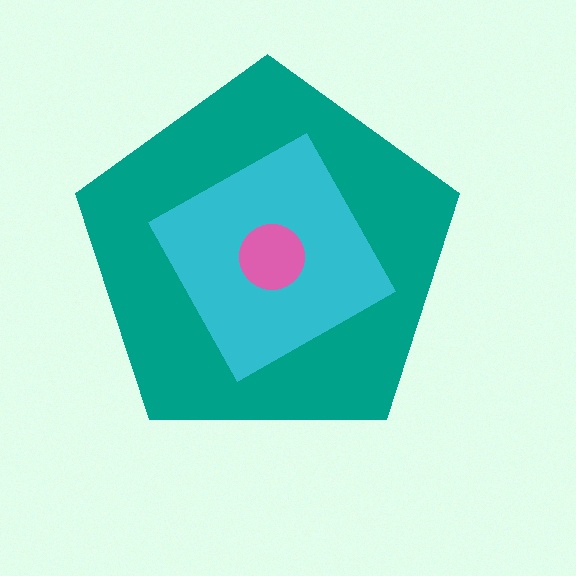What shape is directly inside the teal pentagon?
The cyan diamond.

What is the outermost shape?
The teal pentagon.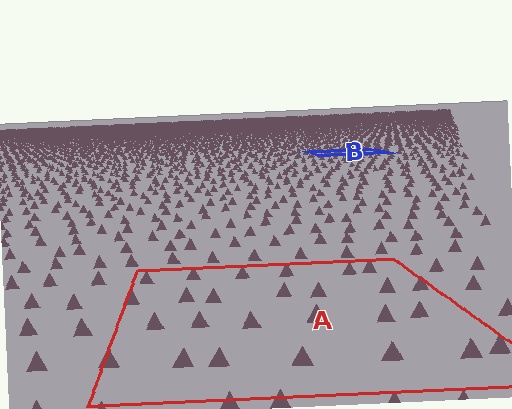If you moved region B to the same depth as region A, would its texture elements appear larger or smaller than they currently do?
They would appear larger. At a closer depth, the same texture elements are projected at a bigger on-screen size.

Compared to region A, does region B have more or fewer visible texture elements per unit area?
Region B has more texture elements per unit area — they are packed more densely because it is farther away.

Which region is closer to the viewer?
Region A is closer. The texture elements there are larger and more spread out.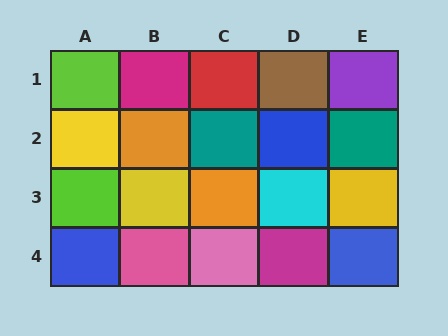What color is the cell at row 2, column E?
Teal.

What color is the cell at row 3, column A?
Lime.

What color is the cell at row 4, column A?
Blue.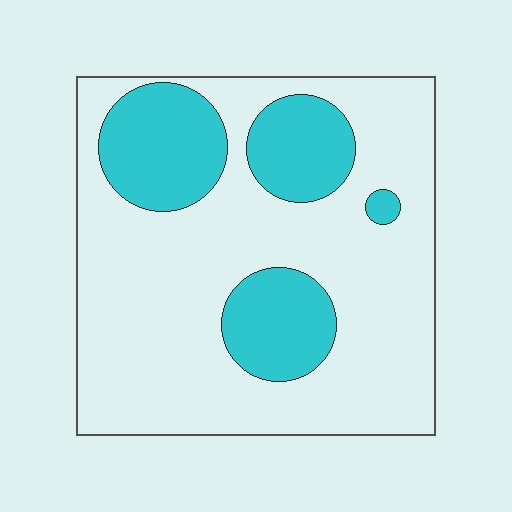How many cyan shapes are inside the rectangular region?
4.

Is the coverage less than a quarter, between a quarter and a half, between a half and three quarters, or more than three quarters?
Between a quarter and a half.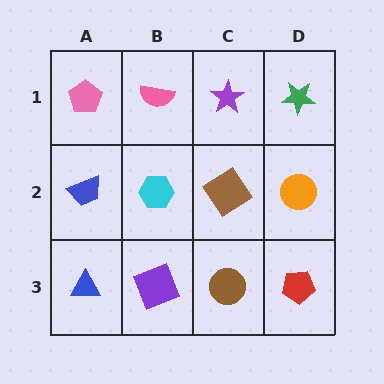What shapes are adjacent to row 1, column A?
A blue trapezoid (row 2, column A), a pink semicircle (row 1, column B).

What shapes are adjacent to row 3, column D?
An orange circle (row 2, column D), a brown circle (row 3, column C).